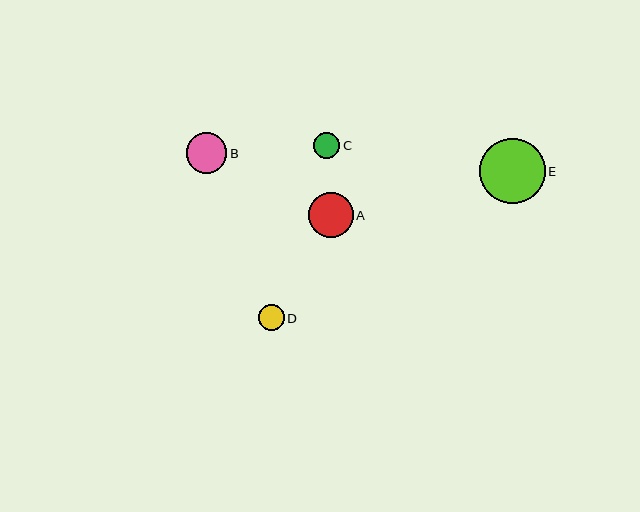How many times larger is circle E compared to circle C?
Circle E is approximately 2.5 times the size of circle C.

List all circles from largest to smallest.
From largest to smallest: E, A, B, C, D.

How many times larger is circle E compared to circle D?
Circle E is approximately 2.5 times the size of circle D.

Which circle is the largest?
Circle E is the largest with a size of approximately 66 pixels.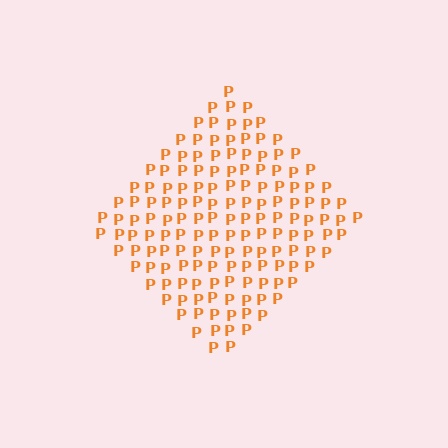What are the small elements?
The small elements are letter P's.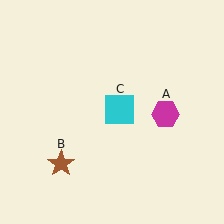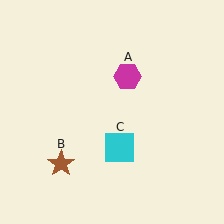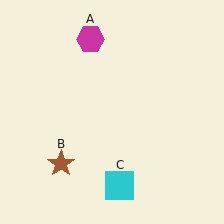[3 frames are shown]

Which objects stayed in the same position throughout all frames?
Brown star (object B) remained stationary.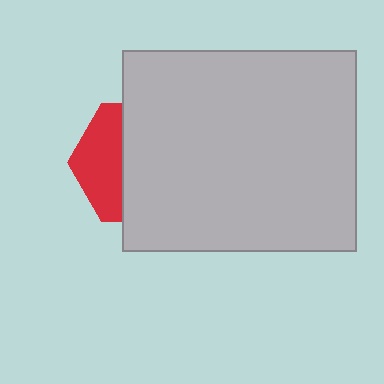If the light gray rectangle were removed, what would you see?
You would see the complete red hexagon.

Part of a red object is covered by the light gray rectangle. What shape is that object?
It is a hexagon.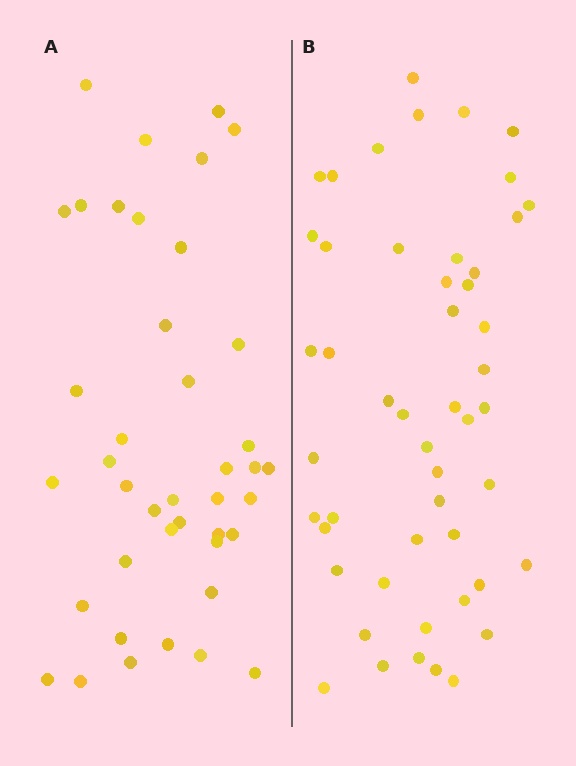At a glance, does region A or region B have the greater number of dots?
Region B (the right region) has more dots.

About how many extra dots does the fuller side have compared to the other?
Region B has roughly 8 or so more dots than region A.